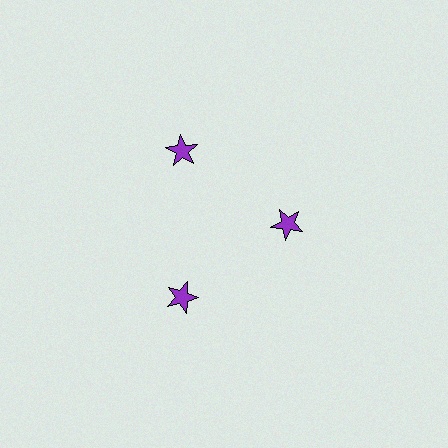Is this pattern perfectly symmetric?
No. The 3 purple stars are arranged in a ring, but one element near the 3 o'clock position is pulled inward toward the center, breaking the 3-fold rotational symmetry.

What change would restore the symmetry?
The symmetry would be restored by moving it outward, back onto the ring so that all 3 stars sit at equal angles and equal distance from the center.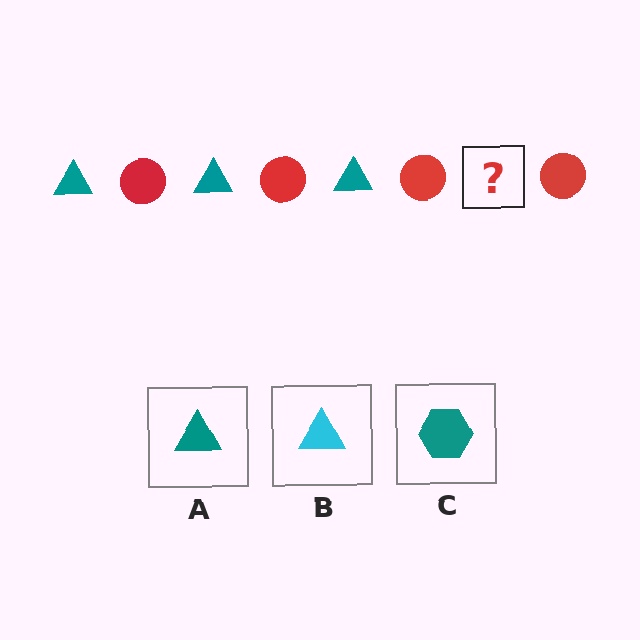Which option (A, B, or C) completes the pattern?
A.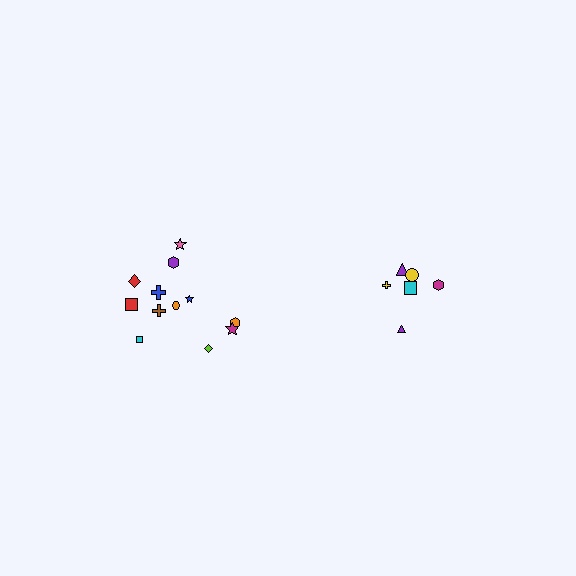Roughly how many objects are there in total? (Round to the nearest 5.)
Roughly 20 objects in total.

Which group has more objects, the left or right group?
The left group.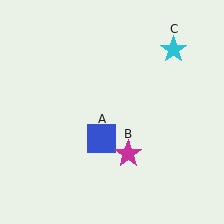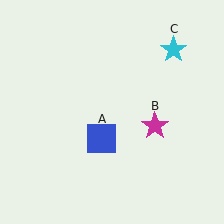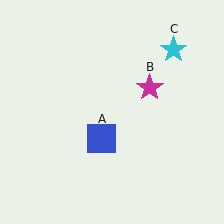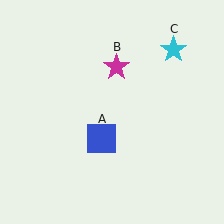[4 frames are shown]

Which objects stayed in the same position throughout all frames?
Blue square (object A) and cyan star (object C) remained stationary.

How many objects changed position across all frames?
1 object changed position: magenta star (object B).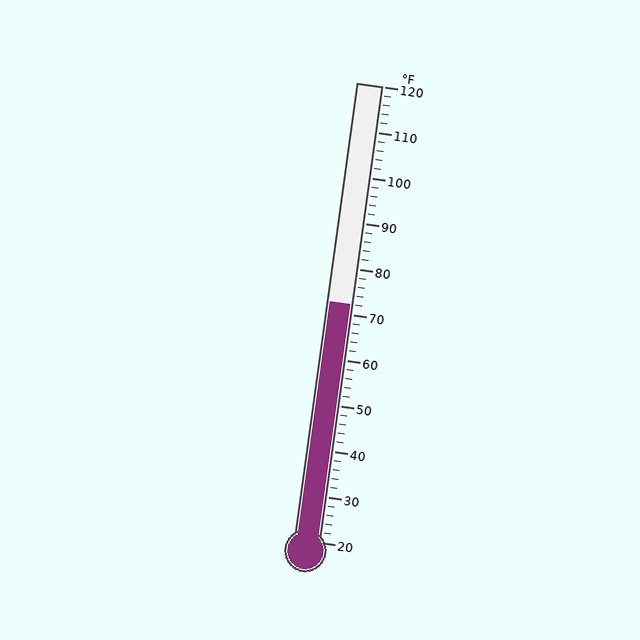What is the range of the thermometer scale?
The thermometer scale ranges from 20°F to 120°F.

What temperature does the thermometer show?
The thermometer shows approximately 72°F.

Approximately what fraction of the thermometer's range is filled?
The thermometer is filled to approximately 50% of its range.